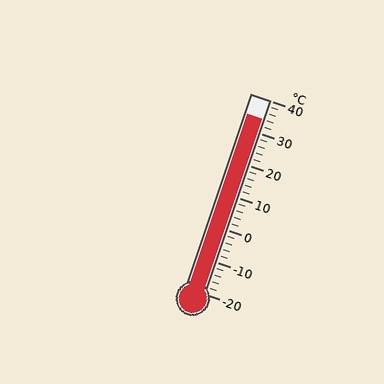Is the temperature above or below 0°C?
The temperature is above 0°C.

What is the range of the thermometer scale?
The thermometer scale ranges from -20°C to 40°C.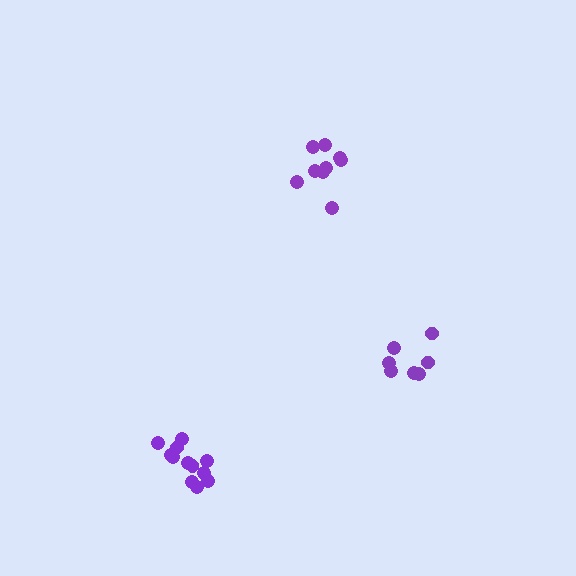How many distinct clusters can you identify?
There are 3 distinct clusters.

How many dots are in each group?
Group 1: 9 dots, Group 2: 7 dots, Group 3: 12 dots (28 total).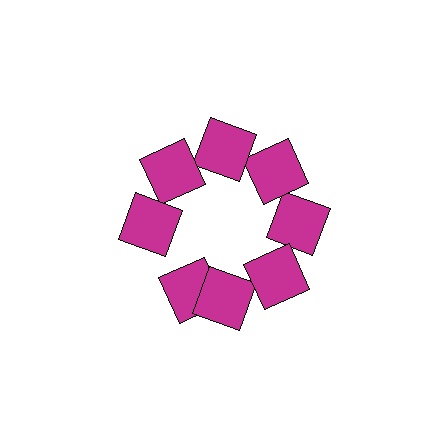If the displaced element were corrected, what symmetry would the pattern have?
It would have 8-fold rotational symmetry — the pattern would map onto itself every 45 degrees.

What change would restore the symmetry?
The symmetry would be restored by rotating it back into even spacing with its neighbors so that all 8 squares sit at equal angles and equal distance from the center.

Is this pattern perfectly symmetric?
No. The 8 magenta squares are arranged in a ring, but one element near the 8 o'clock position is rotated out of alignment along the ring, breaking the 8-fold rotational symmetry.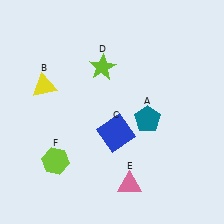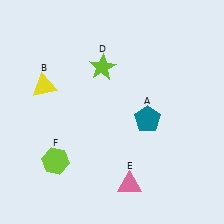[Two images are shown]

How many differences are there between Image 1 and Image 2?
There is 1 difference between the two images.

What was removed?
The blue square (C) was removed in Image 2.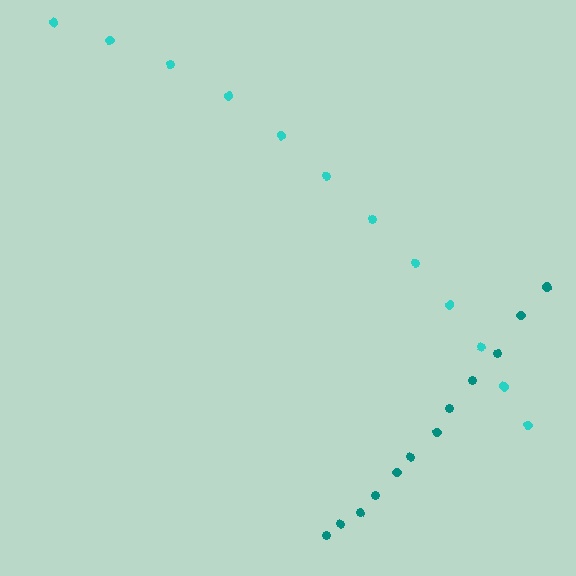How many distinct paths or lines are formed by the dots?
There are 2 distinct paths.